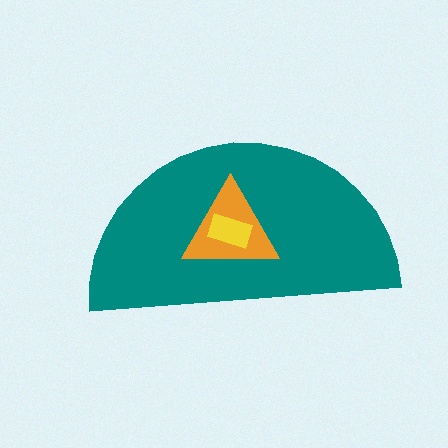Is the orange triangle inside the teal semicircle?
Yes.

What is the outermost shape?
The teal semicircle.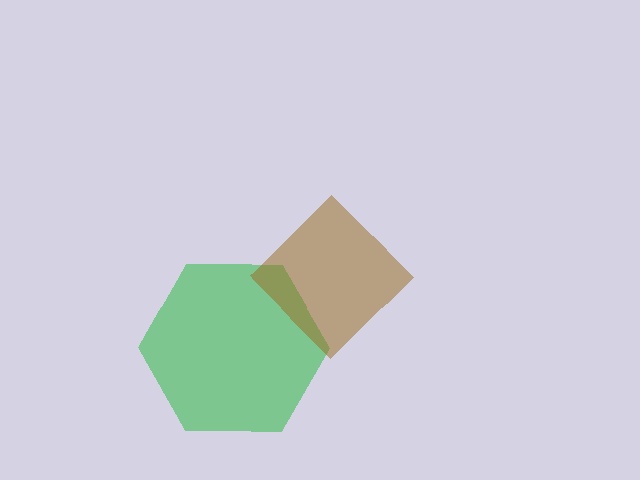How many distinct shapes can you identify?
There are 2 distinct shapes: a green hexagon, a brown diamond.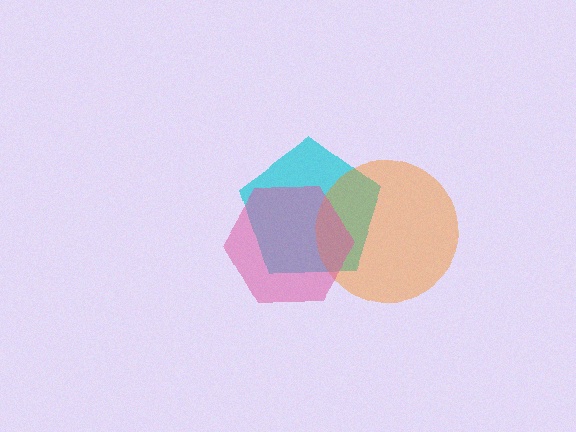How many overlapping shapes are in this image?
There are 3 overlapping shapes in the image.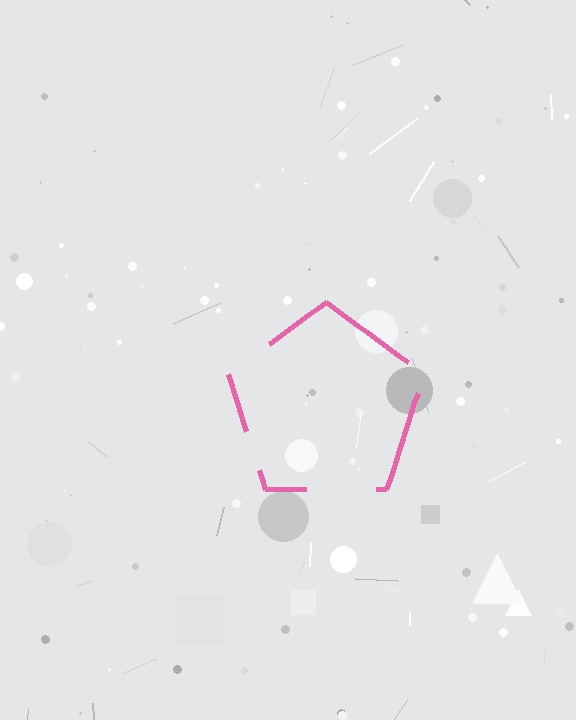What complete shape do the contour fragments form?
The contour fragments form a pentagon.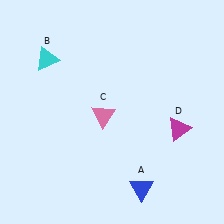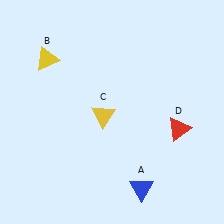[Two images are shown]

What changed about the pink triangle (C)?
In Image 1, C is pink. In Image 2, it changed to yellow.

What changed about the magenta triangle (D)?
In Image 1, D is magenta. In Image 2, it changed to red.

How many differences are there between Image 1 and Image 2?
There are 3 differences between the two images.